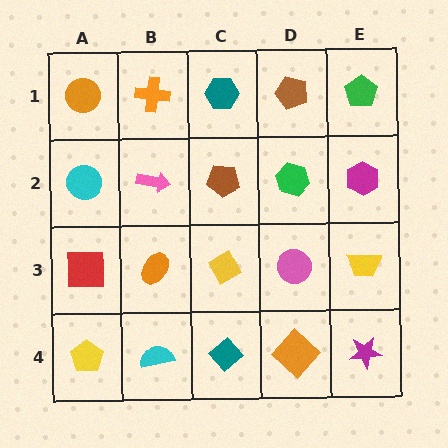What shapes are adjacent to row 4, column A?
A red square (row 3, column A), a cyan semicircle (row 4, column B).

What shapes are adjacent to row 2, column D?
A brown pentagon (row 1, column D), a pink circle (row 3, column D), a brown pentagon (row 2, column C), a magenta hexagon (row 2, column E).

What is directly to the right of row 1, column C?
A brown pentagon.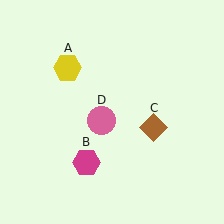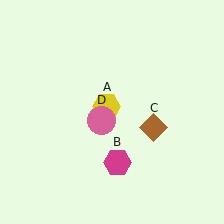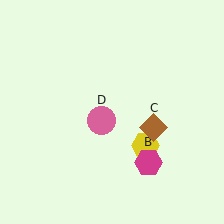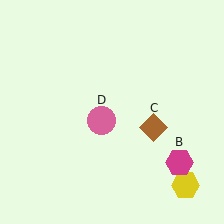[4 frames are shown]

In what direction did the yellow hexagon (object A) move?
The yellow hexagon (object A) moved down and to the right.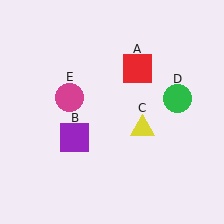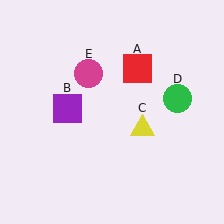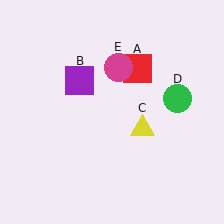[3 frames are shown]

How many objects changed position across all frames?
2 objects changed position: purple square (object B), magenta circle (object E).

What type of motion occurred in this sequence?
The purple square (object B), magenta circle (object E) rotated clockwise around the center of the scene.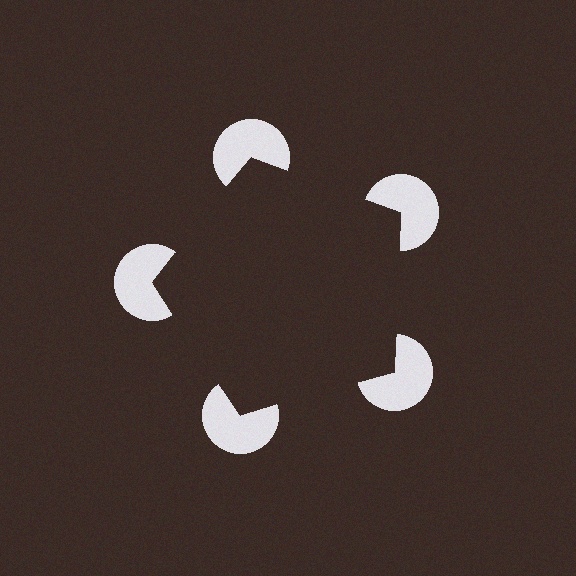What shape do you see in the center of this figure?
An illusory pentagon — its edges are inferred from the aligned wedge cuts in the pac-man discs, not physically drawn.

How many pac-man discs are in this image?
There are 5 — one at each vertex of the illusory pentagon.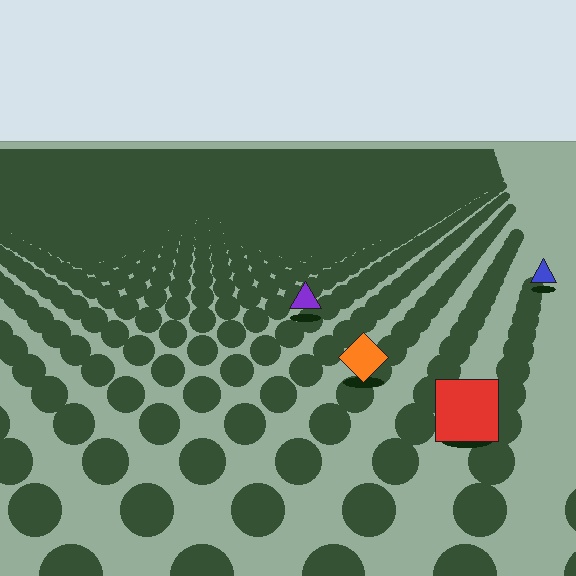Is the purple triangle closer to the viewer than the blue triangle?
Yes. The purple triangle is closer — you can tell from the texture gradient: the ground texture is coarser near it.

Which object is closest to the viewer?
The red square is closest. The texture marks near it are larger and more spread out.